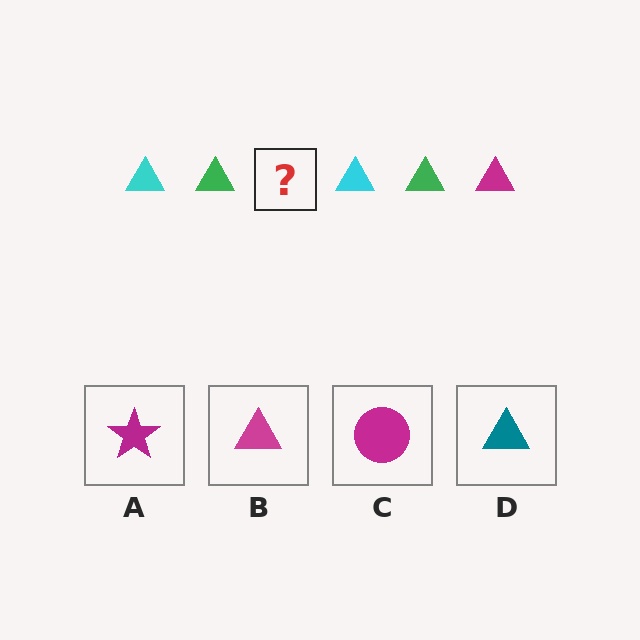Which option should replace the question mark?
Option B.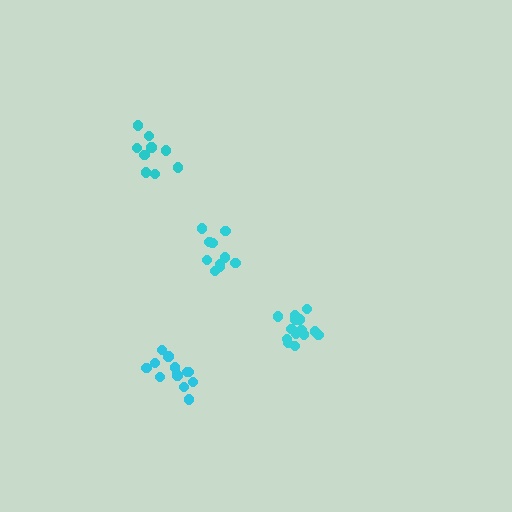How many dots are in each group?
Group 1: 9 dots, Group 2: 13 dots, Group 3: 14 dots, Group 4: 10 dots (46 total).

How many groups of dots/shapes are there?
There are 4 groups.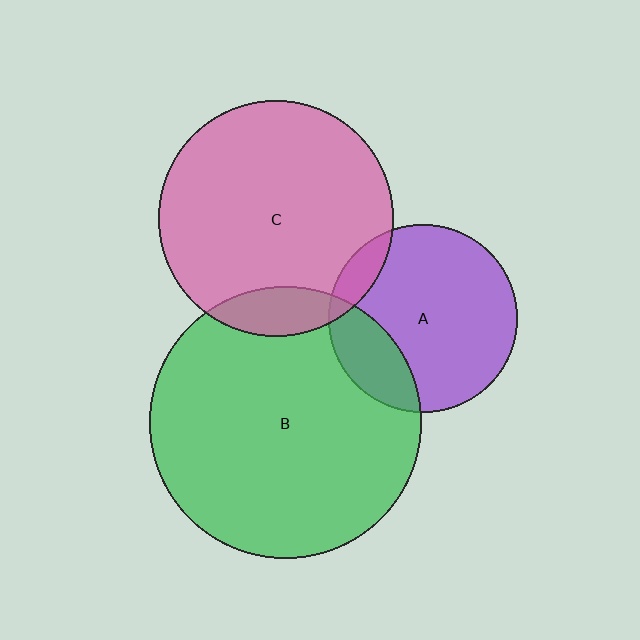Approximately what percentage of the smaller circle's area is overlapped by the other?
Approximately 10%.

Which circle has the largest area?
Circle B (green).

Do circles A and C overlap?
Yes.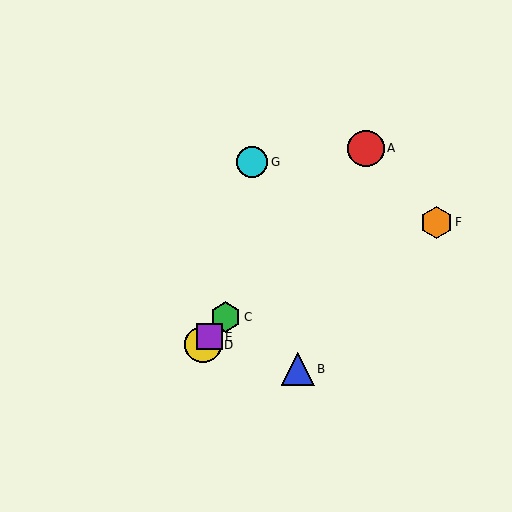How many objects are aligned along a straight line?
4 objects (A, C, D, E) are aligned along a straight line.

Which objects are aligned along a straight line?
Objects A, C, D, E are aligned along a straight line.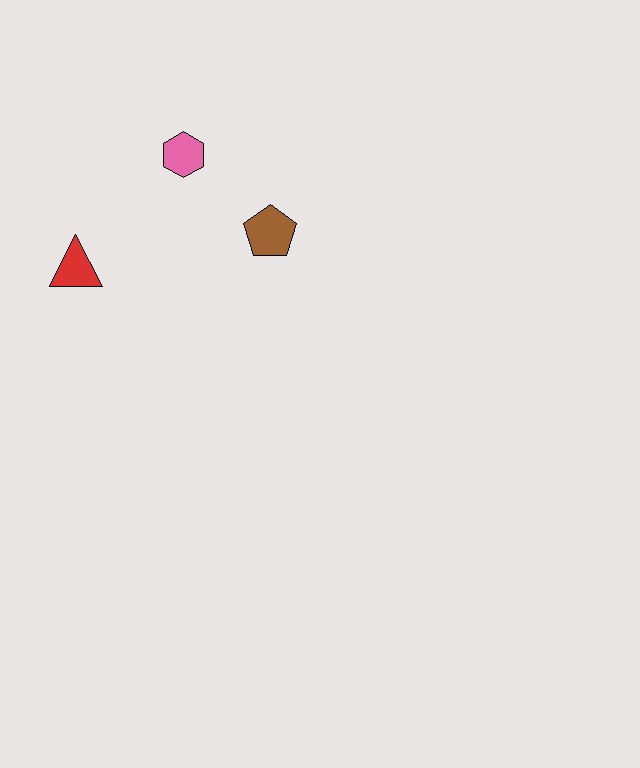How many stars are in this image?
There are no stars.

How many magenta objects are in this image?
There are no magenta objects.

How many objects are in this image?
There are 3 objects.